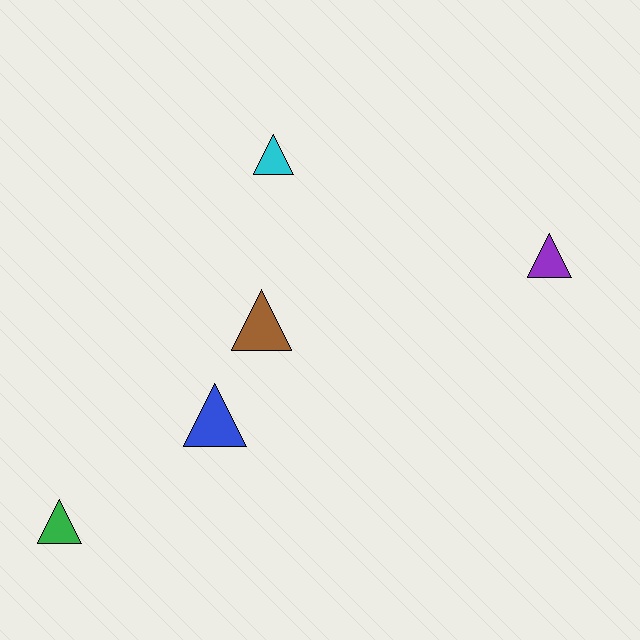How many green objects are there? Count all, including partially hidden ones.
There is 1 green object.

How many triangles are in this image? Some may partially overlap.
There are 5 triangles.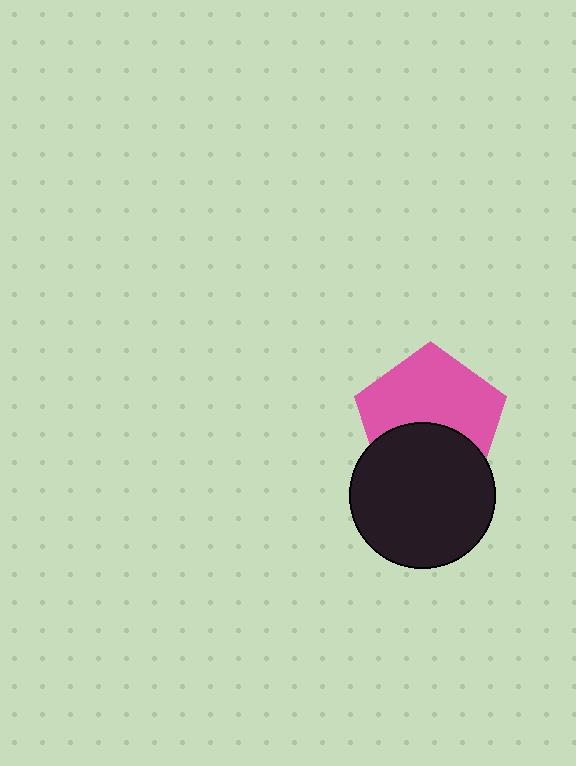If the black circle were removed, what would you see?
You would see the complete pink pentagon.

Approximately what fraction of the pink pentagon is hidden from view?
Roughly 39% of the pink pentagon is hidden behind the black circle.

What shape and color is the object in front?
The object in front is a black circle.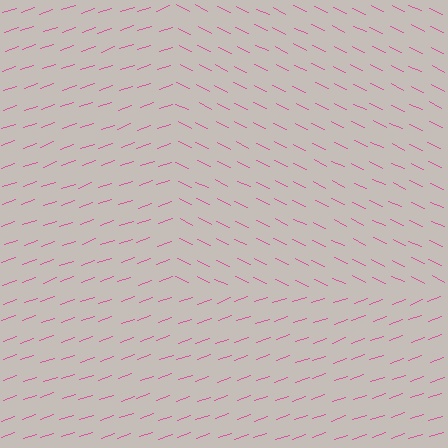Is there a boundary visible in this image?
Yes, there is a texture boundary formed by a change in line orientation.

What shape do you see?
I see a rectangle.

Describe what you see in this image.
The image is filled with small pink line segments. A rectangle region in the image has lines oriented differently from the surrounding lines, creating a visible texture boundary.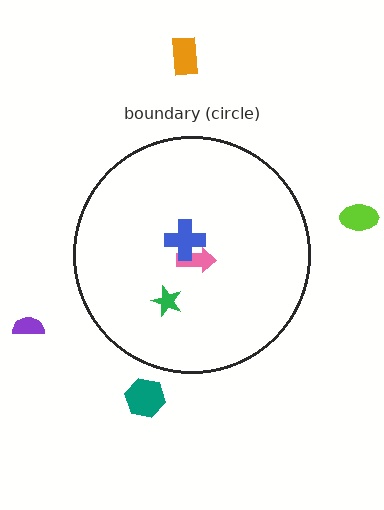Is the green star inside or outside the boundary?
Inside.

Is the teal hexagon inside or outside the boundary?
Outside.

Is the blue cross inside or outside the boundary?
Inside.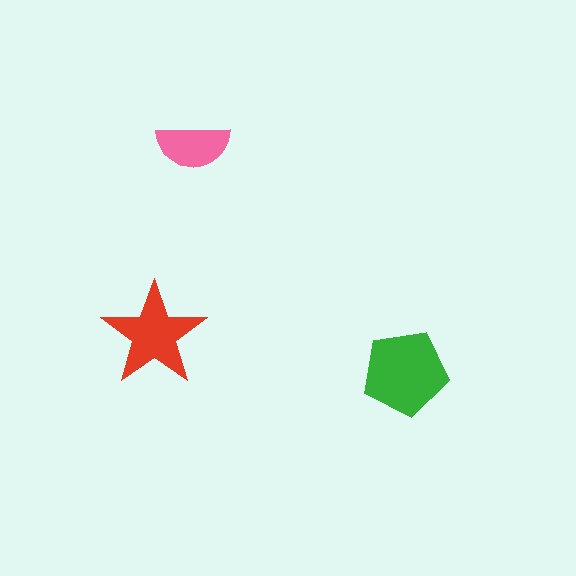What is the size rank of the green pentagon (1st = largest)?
1st.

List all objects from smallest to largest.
The pink semicircle, the red star, the green pentagon.